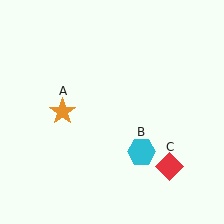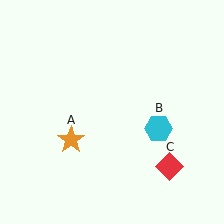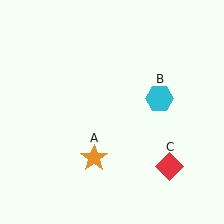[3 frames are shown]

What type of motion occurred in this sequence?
The orange star (object A), cyan hexagon (object B) rotated counterclockwise around the center of the scene.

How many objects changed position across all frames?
2 objects changed position: orange star (object A), cyan hexagon (object B).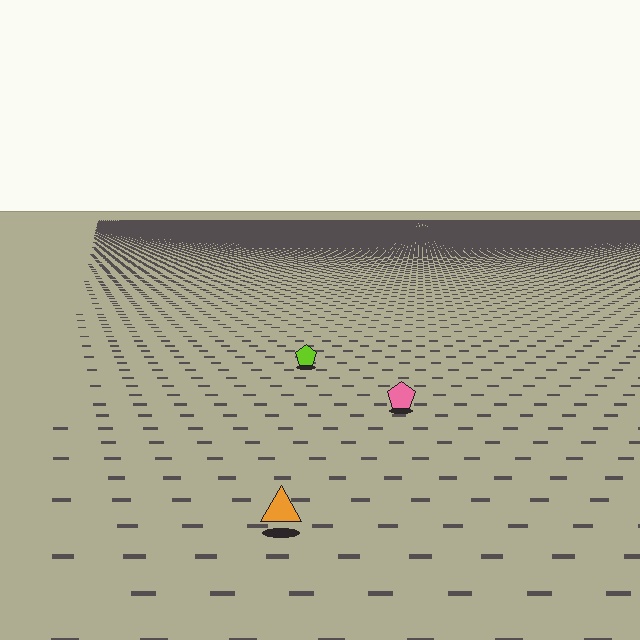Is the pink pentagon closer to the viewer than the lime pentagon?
Yes. The pink pentagon is closer — you can tell from the texture gradient: the ground texture is coarser near it.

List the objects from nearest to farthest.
From nearest to farthest: the orange triangle, the pink pentagon, the lime pentagon.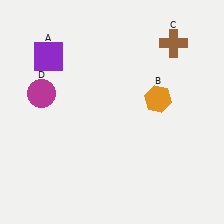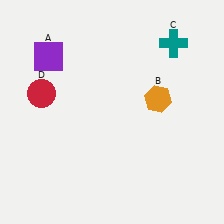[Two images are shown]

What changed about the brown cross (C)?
In Image 1, C is brown. In Image 2, it changed to teal.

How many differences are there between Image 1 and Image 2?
There are 2 differences between the two images.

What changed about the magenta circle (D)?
In Image 1, D is magenta. In Image 2, it changed to red.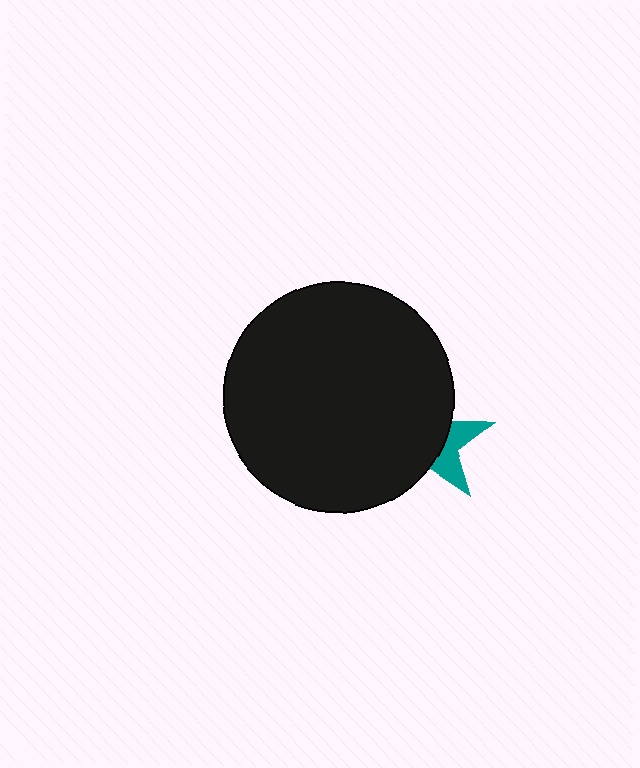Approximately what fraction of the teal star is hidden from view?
Roughly 68% of the teal star is hidden behind the black circle.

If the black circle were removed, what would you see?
You would see the complete teal star.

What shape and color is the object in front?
The object in front is a black circle.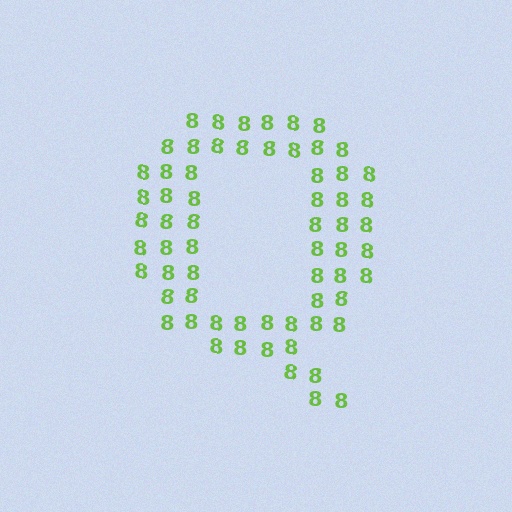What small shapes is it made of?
It is made of small digit 8's.